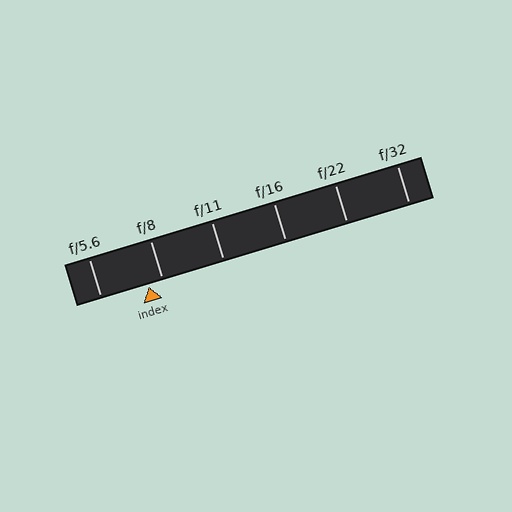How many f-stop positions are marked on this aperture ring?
There are 6 f-stop positions marked.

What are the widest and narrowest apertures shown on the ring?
The widest aperture shown is f/5.6 and the narrowest is f/32.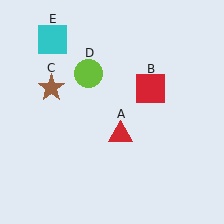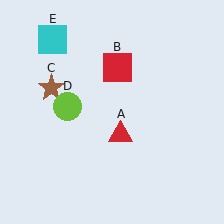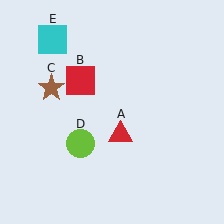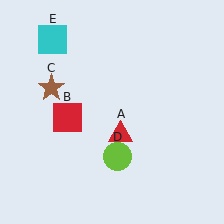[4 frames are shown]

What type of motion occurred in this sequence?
The red square (object B), lime circle (object D) rotated counterclockwise around the center of the scene.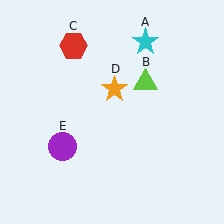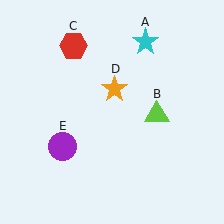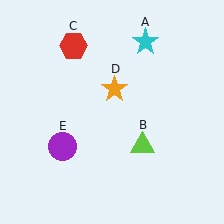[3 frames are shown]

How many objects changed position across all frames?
1 object changed position: lime triangle (object B).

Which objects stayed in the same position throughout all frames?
Cyan star (object A) and red hexagon (object C) and orange star (object D) and purple circle (object E) remained stationary.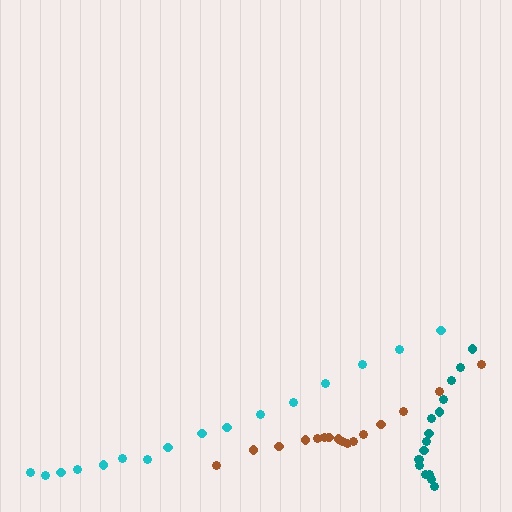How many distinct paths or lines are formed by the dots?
There are 3 distinct paths.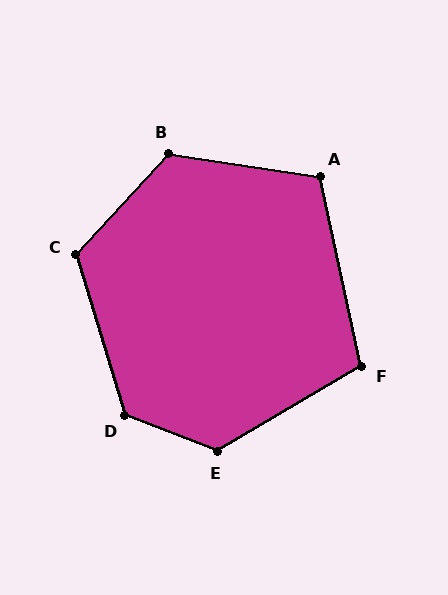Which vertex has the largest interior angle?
E, at approximately 128 degrees.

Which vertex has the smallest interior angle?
F, at approximately 108 degrees.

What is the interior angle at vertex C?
Approximately 121 degrees (obtuse).